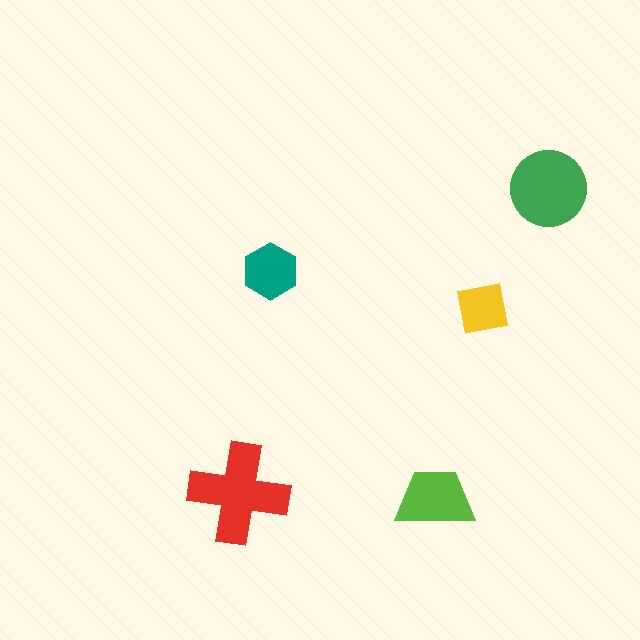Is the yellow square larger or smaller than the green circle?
Smaller.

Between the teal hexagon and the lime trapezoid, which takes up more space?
The lime trapezoid.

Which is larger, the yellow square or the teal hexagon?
The teal hexagon.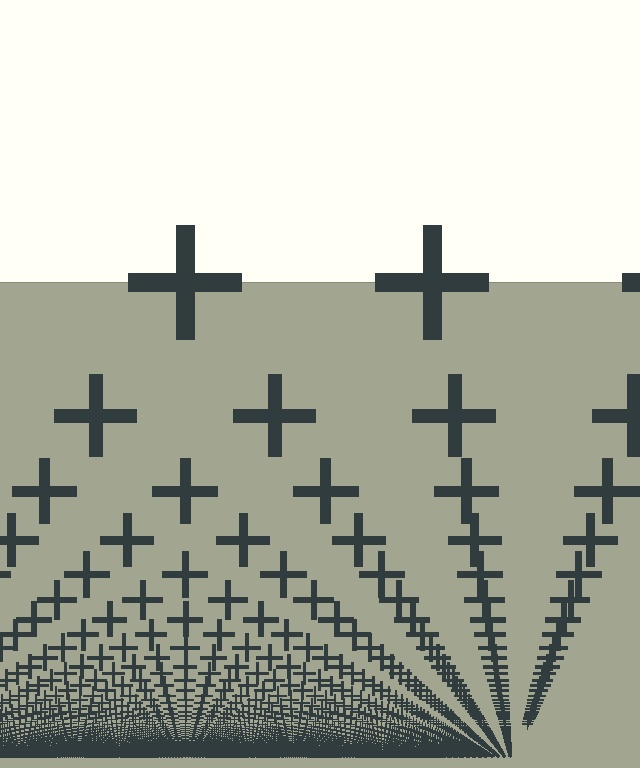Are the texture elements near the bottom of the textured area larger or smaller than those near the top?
Smaller. The gradient is inverted — elements near the bottom are smaller and denser.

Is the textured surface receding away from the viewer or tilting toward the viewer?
The surface appears to tilt toward the viewer. Texture elements get larger and sparser toward the top.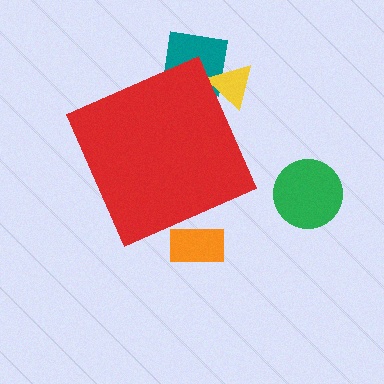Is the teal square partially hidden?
Yes, the teal square is partially hidden behind the red diamond.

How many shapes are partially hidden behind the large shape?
3 shapes are partially hidden.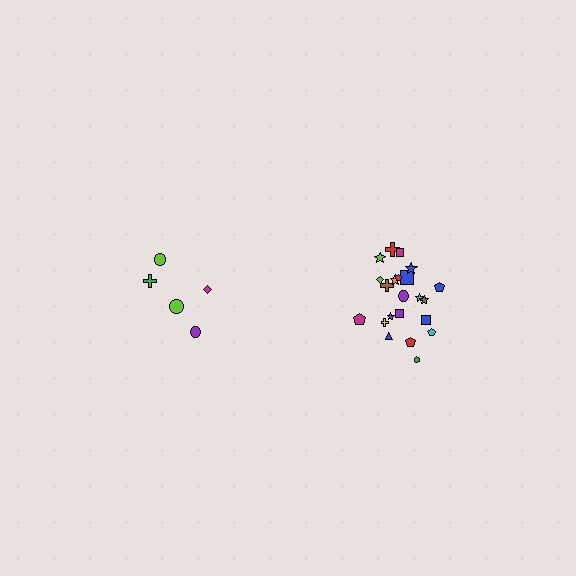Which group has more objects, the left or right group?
The right group.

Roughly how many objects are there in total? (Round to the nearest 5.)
Roughly 25 objects in total.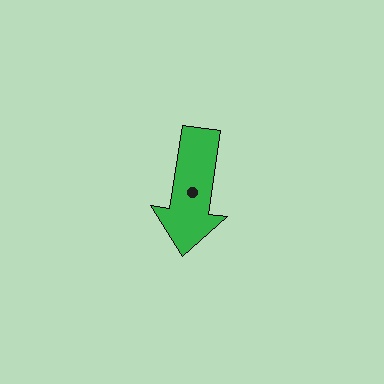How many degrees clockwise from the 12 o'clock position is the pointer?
Approximately 188 degrees.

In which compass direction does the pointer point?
South.